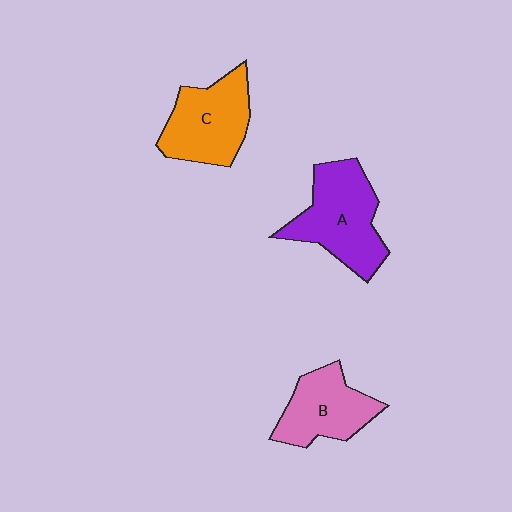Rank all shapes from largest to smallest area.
From largest to smallest: A (purple), C (orange), B (pink).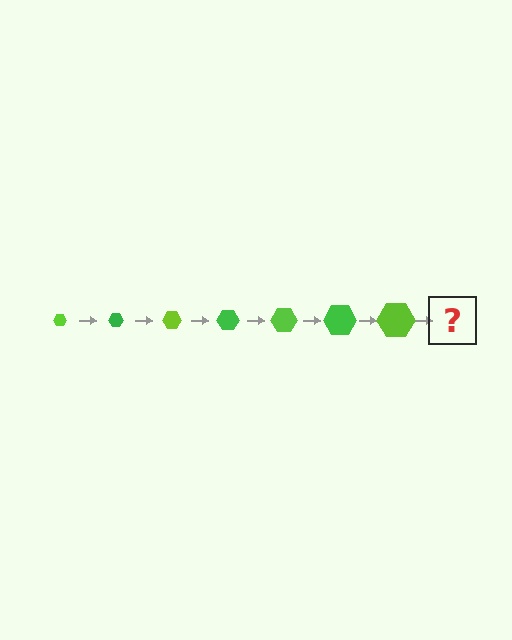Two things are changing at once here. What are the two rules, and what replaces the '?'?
The two rules are that the hexagon grows larger each step and the color cycles through lime and green. The '?' should be a green hexagon, larger than the previous one.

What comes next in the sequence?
The next element should be a green hexagon, larger than the previous one.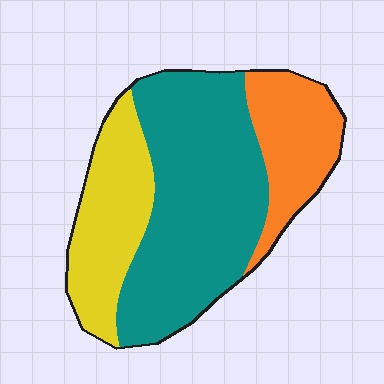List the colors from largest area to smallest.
From largest to smallest: teal, yellow, orange.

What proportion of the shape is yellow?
Yellow covers about 25% of the shape.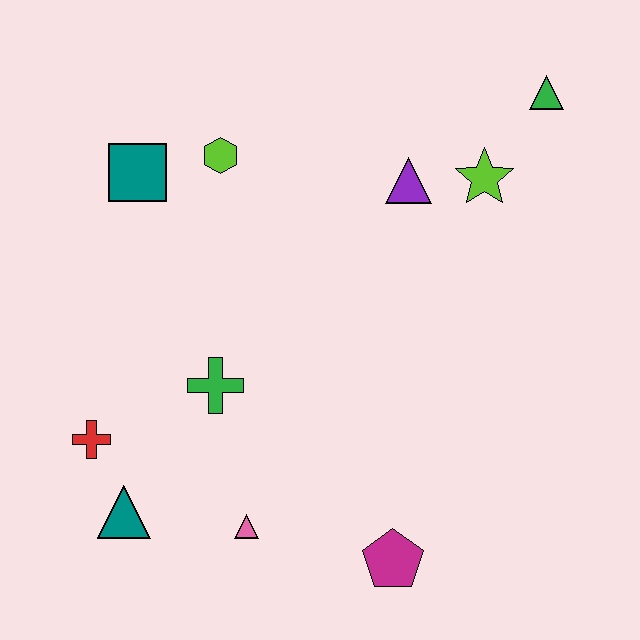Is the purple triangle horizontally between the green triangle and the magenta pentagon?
Yes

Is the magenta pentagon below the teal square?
Yes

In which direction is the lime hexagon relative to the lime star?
The lime hexagon is to the left of the lime star.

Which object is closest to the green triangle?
The lime star is closest to the green triangle.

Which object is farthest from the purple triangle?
The teal triangle is farthest from the purple triangle.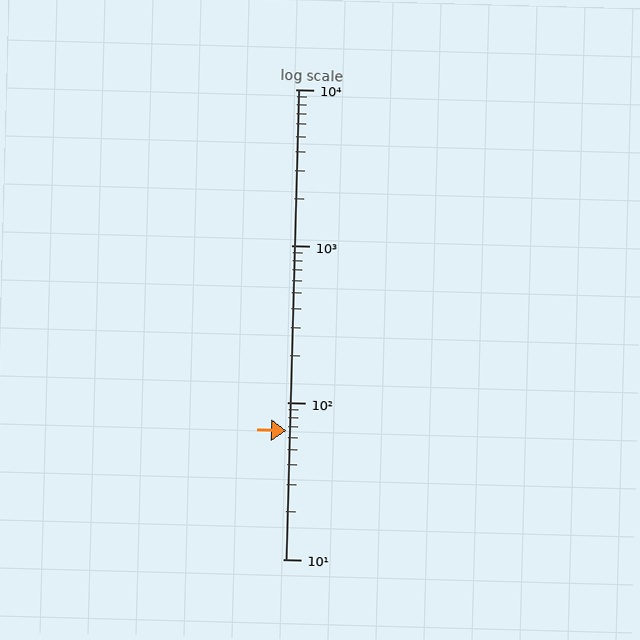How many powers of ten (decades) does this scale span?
The scale spans 3 decades, from 10 to 10000.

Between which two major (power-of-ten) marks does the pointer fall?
The pointer is between 10 and 100.